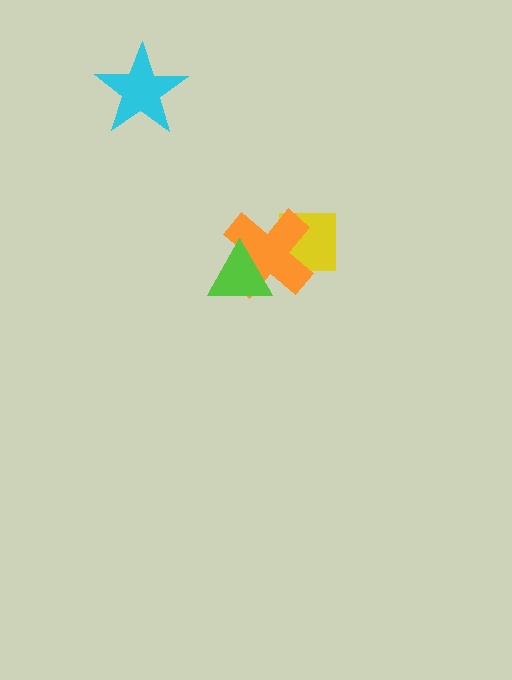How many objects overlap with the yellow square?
1 object overlaps with the yellow square.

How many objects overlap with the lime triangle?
1 object overlaps with the lime triangle.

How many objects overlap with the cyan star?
0 objects overlap with the cyan star.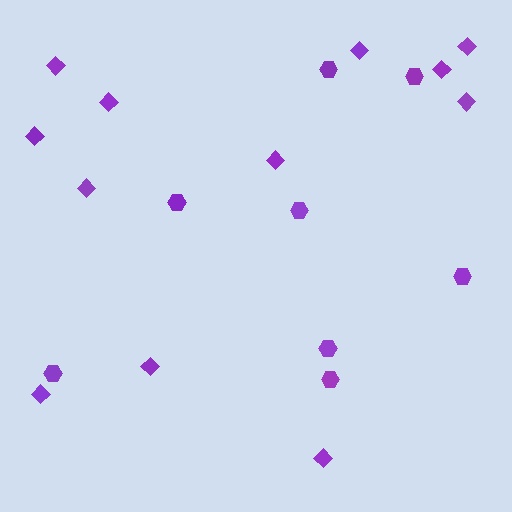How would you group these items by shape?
There are 2 groups: one group of diamonds (12) and one group of hexagons (8).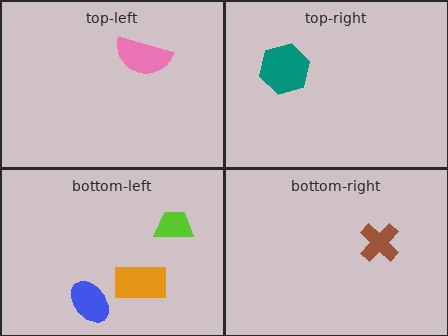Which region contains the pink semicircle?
The top-left region.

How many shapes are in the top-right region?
1.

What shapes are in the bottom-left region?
The lime trapezoid, the blue ellipse, the orange rectangle.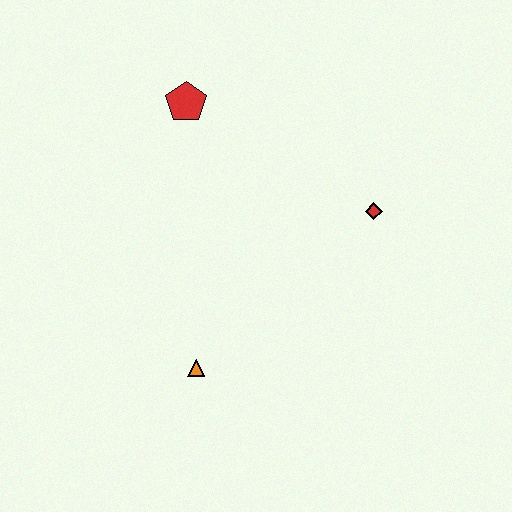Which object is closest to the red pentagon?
The red diamond is closest to the red pentagon.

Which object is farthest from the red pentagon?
The orange triangle is farthest from the red pentagon.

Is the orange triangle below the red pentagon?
Yes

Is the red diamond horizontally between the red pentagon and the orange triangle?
No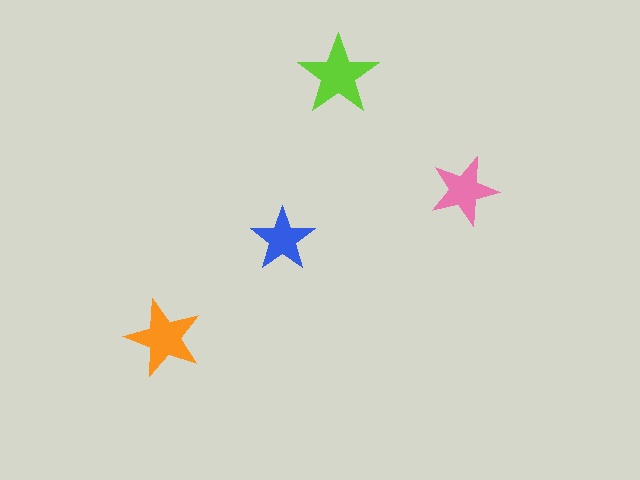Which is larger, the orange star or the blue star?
The orange one.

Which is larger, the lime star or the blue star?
The lime one.